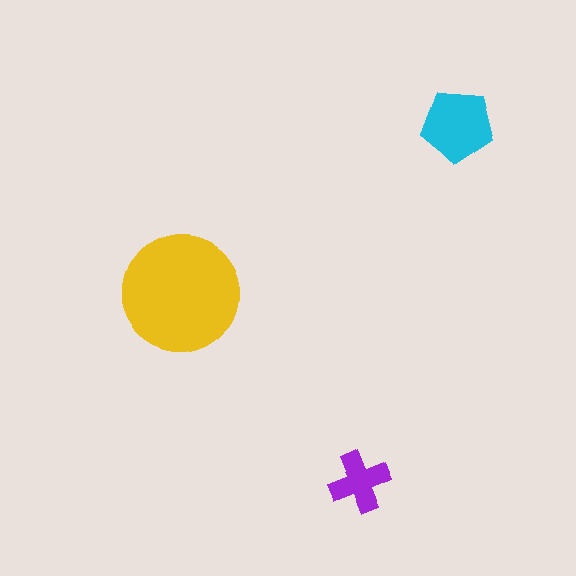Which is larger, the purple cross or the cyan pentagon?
The cyan pentagon.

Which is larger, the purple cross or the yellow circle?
The yellow circle.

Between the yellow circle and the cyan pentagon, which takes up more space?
The yellow circle.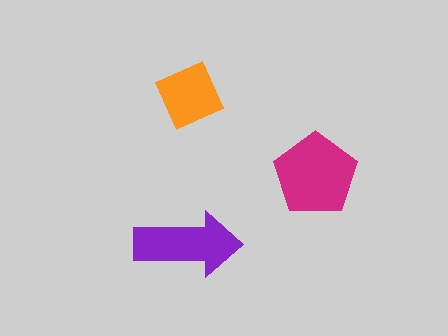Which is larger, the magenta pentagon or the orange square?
The magenta pentagon.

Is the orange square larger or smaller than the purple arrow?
Smaller.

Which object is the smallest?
The orange square.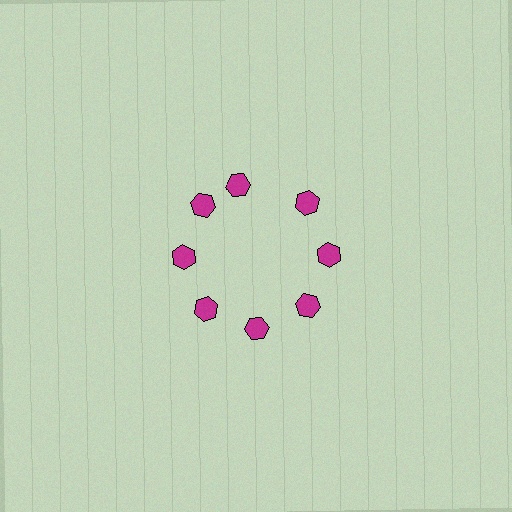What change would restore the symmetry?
The symmetry would be restored by rotating it back into even spacing with its neighbors so that all 8 hexagons sit at equal angles and equal distance from the center.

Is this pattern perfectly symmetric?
No. The 8 magenta hexagons are arranged in a ring, but one element near the 12 o'clock position is rotated out of alignment along the ring, breaking the 8-fold rotational symmetry.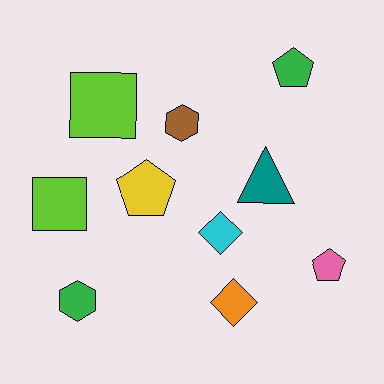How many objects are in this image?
There are 10 objects.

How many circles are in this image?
There are no circles.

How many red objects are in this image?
There are no red objects.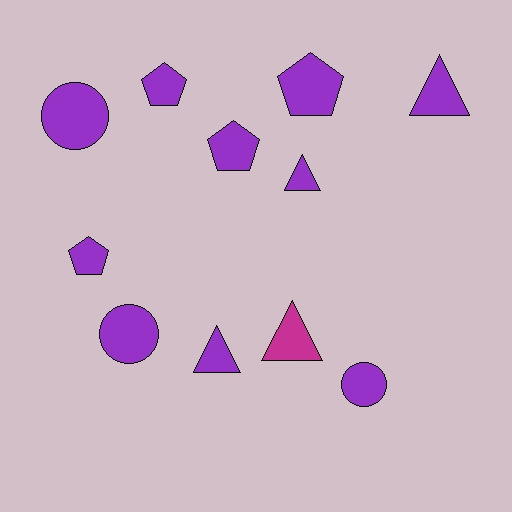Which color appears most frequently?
Purple, with 10 objects.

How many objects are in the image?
There are 11 objects.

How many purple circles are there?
There are 3 purple circles.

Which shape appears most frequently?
Triangle, with 4 objects.